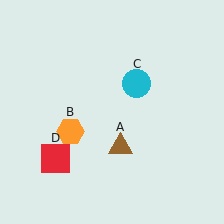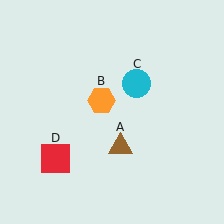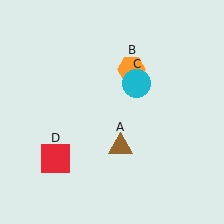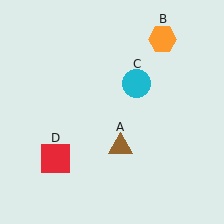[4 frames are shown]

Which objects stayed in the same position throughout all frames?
Brown triangle (object A) and cyan circle (object C) and red square (object D) remained stationary.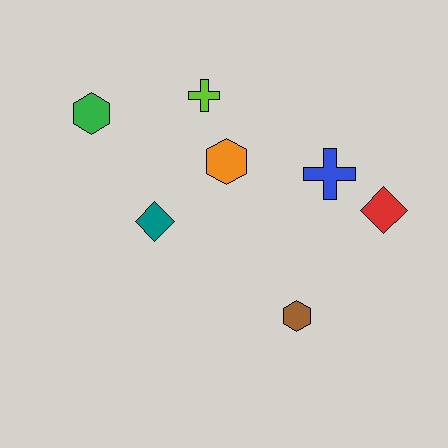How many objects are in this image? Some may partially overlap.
There are 7 objects.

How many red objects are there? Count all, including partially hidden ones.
There is 1 red object.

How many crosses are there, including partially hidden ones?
There are 2 crosses.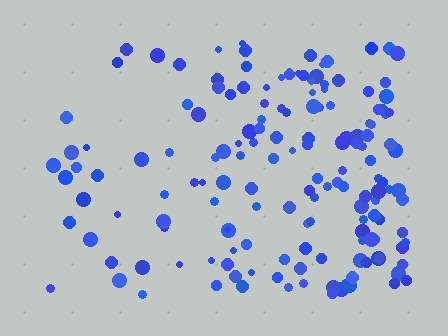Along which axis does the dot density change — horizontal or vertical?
Horizontal.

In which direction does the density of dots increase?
From left to right, with the right side densest.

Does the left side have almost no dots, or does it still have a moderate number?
Still a moderate number, just noticeably fewer than the right.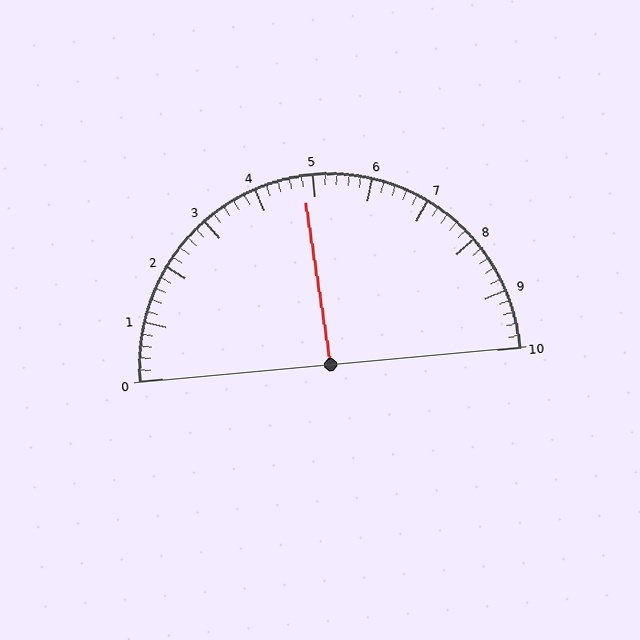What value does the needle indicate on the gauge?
The needle indicates approximately 4.8.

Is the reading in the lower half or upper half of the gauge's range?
The reading is in the lower half of the range (0 to 10).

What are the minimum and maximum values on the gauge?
The gauge ranges from 0 to 10.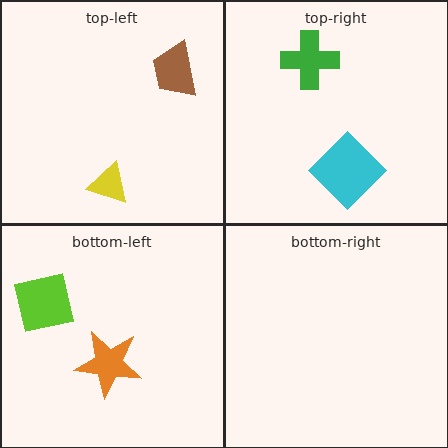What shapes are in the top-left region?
The brown trapezoid, the yellow triangle.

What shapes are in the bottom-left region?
The lime square, the orange star.